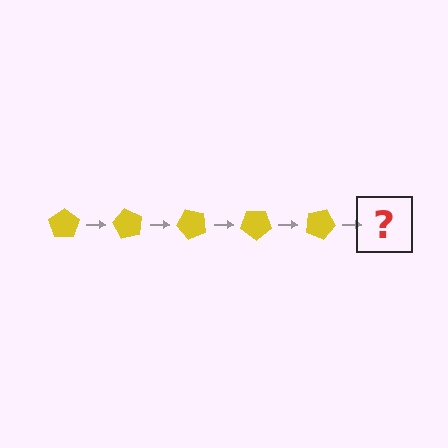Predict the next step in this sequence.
The next step is a yellow pentagon rotated 300 degrees.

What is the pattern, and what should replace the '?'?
The pattern is that the pentagon rotates 60 degrees each step. The '?' should be a yellow pentagon rotated 300 degrees.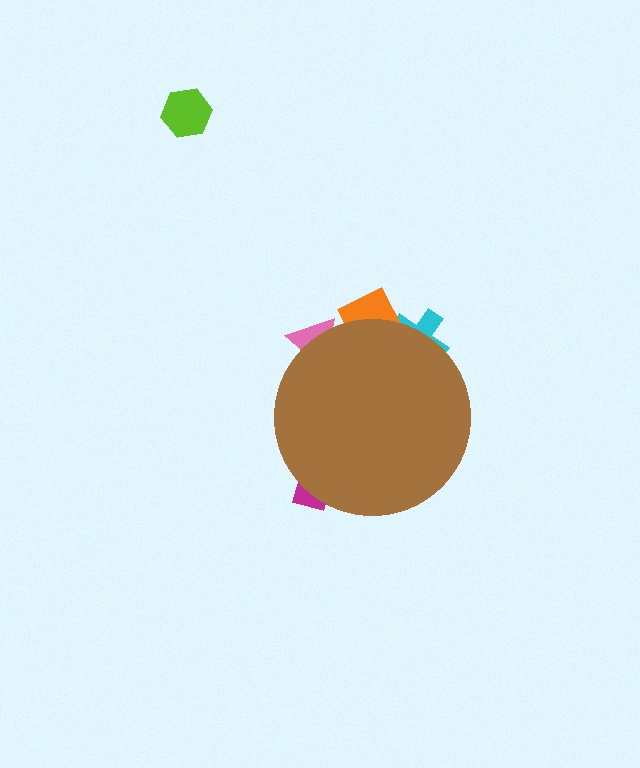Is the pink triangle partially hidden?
Yes, the pink triangle is partially hidden behind the brown circle.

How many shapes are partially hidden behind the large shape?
4 shapes are partially hidden.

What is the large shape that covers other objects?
A brown circle.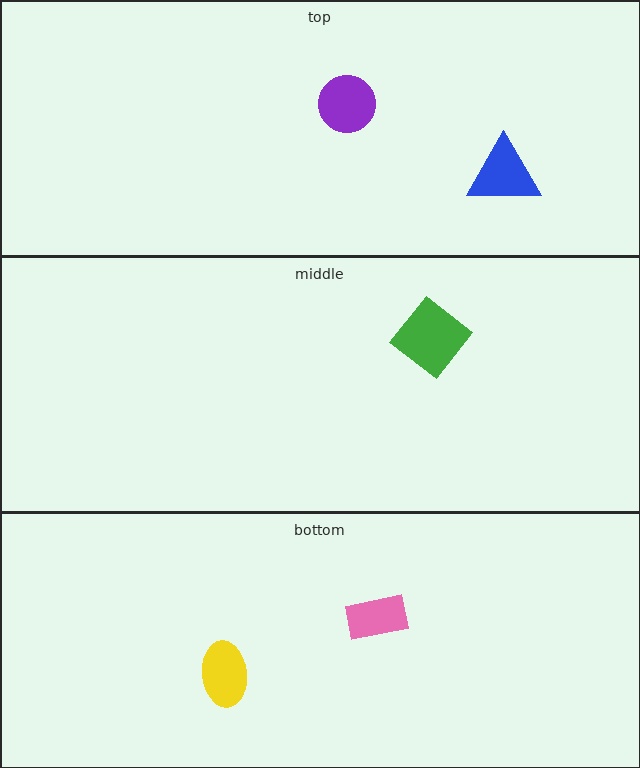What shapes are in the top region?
The purple circle, the blue triangle.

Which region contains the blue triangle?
The top region.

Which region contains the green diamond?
The middle region.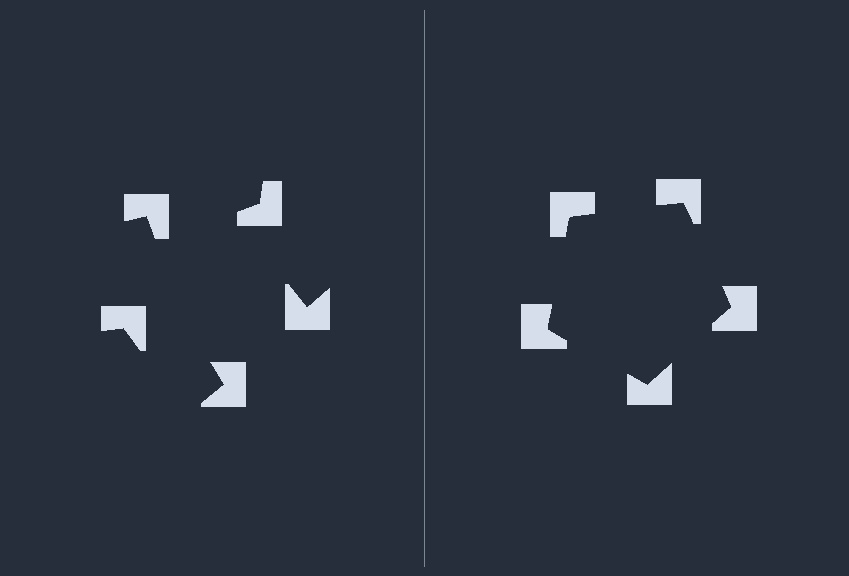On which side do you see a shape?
An illusory pentagon appears on the right side. On the left side the wedge cuts are rotated, so no coherent shape forms.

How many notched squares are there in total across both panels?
10 — 5 on each side.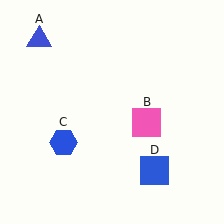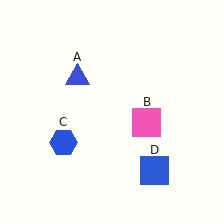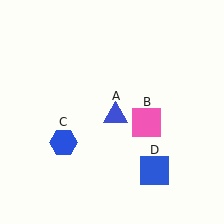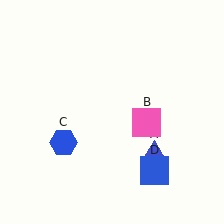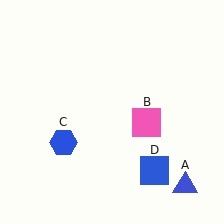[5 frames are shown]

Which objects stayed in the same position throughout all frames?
Pink square (object B) and blue hexagon (object C) and blue square (object D) remained stationary.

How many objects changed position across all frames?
1 object changed position: blue triangle (object A).